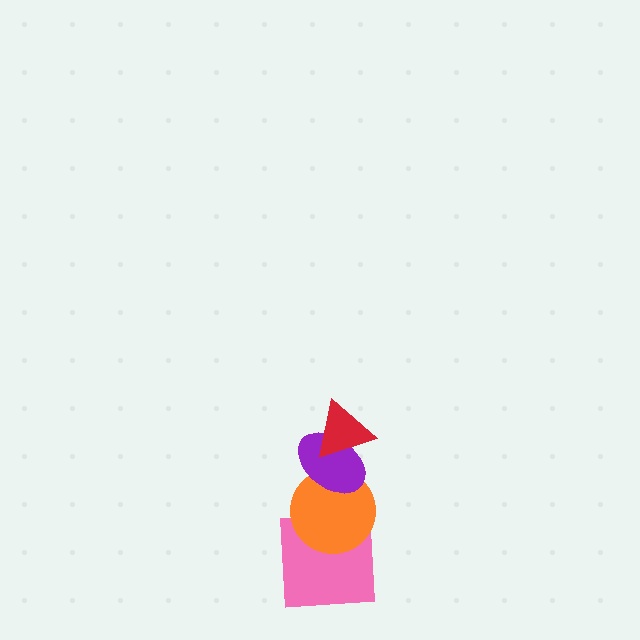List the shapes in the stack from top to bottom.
From top to bottom: the red triangle, the purple ellipse, the orange circle, the pink square.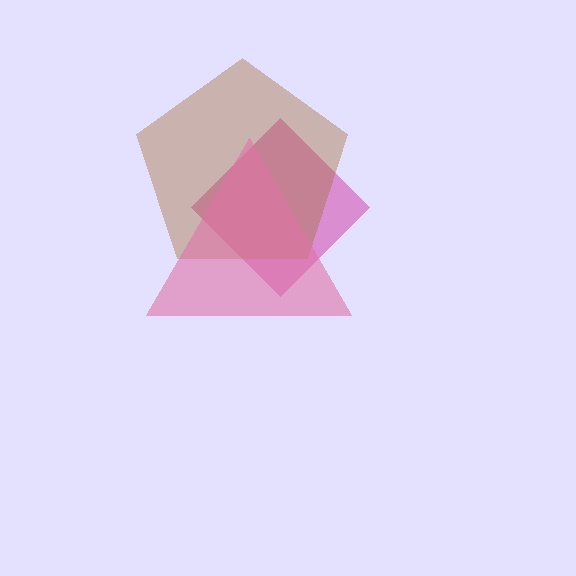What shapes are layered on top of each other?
The layered shapes are: a magenta diamond, a brown pentagon, a pink triangle.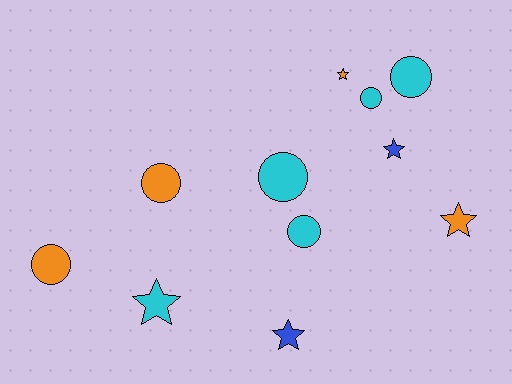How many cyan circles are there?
There are 4 cyan circles.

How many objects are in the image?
There are 11 objects.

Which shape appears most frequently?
Circle, with 6 objects.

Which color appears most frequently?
Cyan, with 5 objects.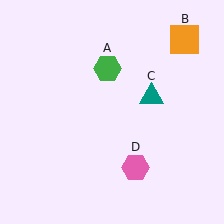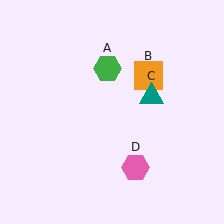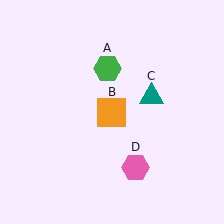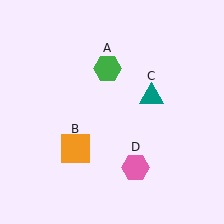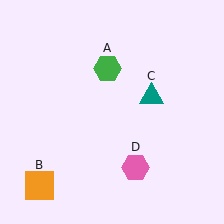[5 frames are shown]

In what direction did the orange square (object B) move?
The orange square (object B) moved down and to the left.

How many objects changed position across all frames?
1 object changed position: orange square (object B).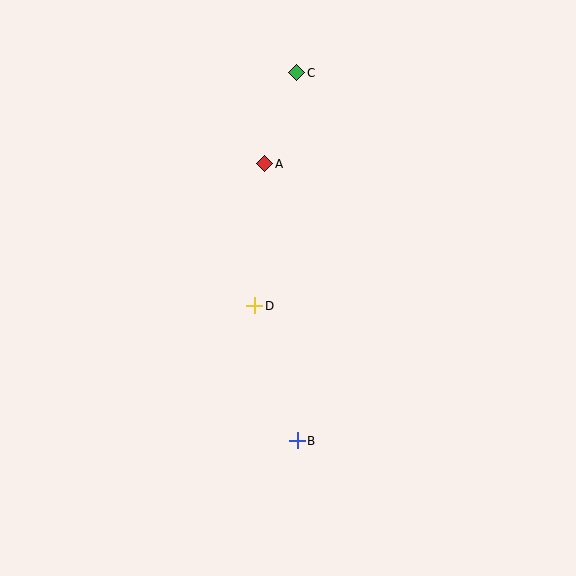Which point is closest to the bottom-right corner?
Point B is closest to the bottom-right corner.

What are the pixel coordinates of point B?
Point B is at (297, 441).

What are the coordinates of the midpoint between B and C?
The midpoint between B and C is at (297, 257).